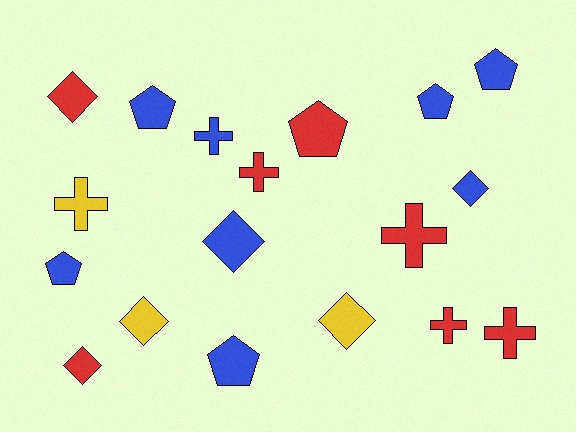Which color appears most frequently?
Blue, with 8 objects.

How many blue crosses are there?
There is 1 blue cross.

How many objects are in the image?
There are 18 objects.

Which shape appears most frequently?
Pentagon, with 6 objects.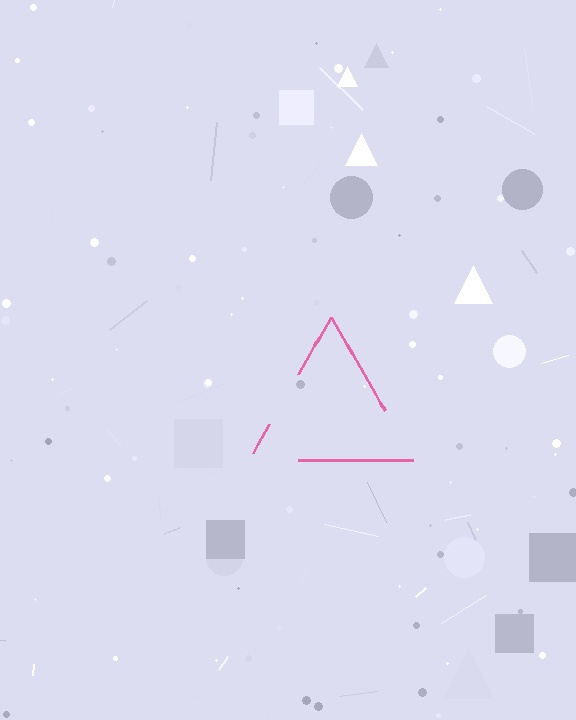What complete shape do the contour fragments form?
The contour fragments form a triangle.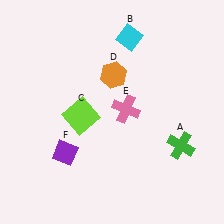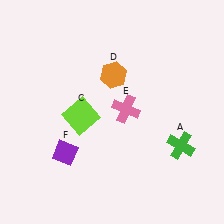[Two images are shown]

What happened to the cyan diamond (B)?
The cyan diamond (B) was removed in Image 2. It was in the top-right area of Image 1.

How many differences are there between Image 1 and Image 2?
There is 1 difference between the two images.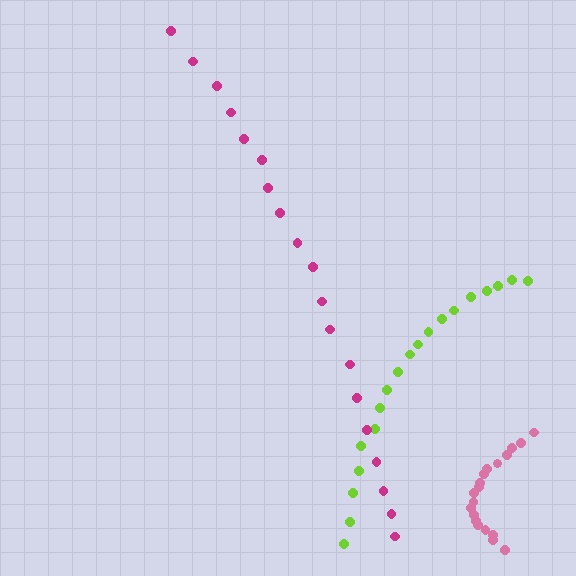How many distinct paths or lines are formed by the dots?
There are 3 distinct paths.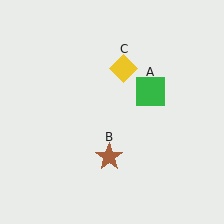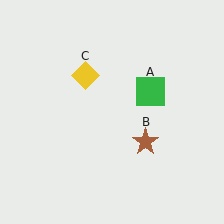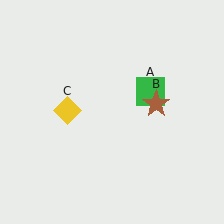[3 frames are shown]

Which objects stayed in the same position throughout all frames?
Green square (object A) remained stationary.